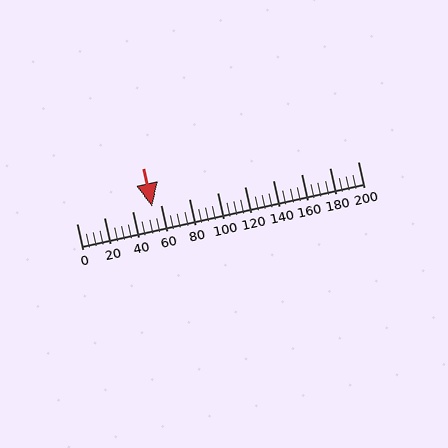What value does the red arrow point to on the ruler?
The red arrow points to approximately 54.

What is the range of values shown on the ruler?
The ruler shows values from 0 to 200.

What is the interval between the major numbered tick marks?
The major tick marks are spaced 20 units apart.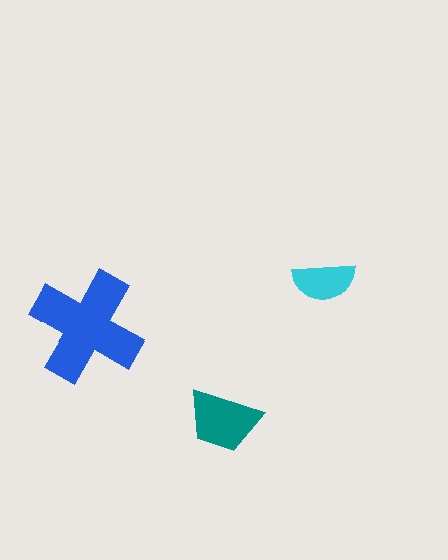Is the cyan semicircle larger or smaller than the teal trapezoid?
Smaller.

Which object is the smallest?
The cyan semicircle.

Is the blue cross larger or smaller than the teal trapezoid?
Larger.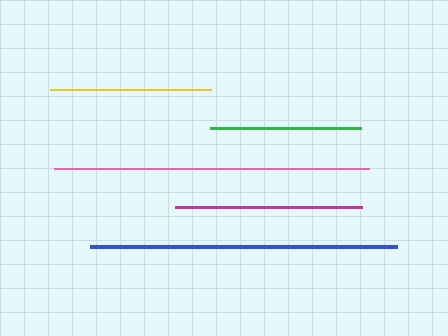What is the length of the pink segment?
The pink segment is approximately 315 pixels long.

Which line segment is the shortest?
The green line is the shortest at approximately 151 pixels.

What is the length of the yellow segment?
The yellow segment is approximately 161 pixels long.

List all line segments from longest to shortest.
From longest to shortest: pink, blue, magenta, yellow, green.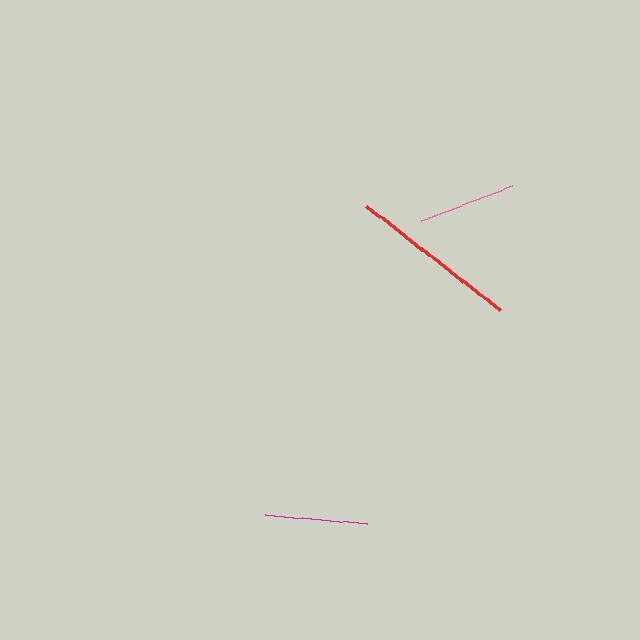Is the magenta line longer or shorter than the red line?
The red line is longer than the magenta line.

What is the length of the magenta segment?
The magenta segment is approximately 103 pixels long.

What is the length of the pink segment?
The pink segment is approximately 98 pixels long.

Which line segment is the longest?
The red line is the longest at approximately 169 pixels.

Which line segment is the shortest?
The pink line is the shortest at approximately 98 pixels.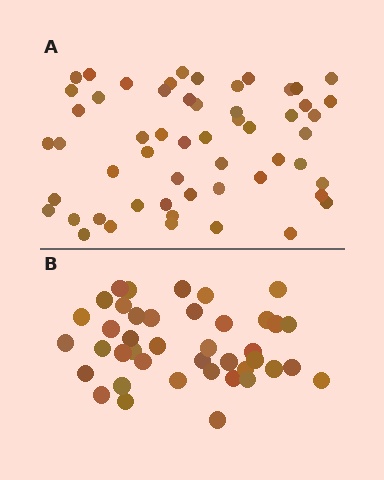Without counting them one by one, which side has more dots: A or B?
Region A (the top region) has more dots.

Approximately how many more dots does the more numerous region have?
Region A has approximately 15 more dots than region B.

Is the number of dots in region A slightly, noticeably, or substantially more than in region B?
Region A has noticeably more, but not dramatically so. The ratio is roughly 1.3 to 1.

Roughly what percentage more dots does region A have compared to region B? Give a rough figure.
About 35% more.